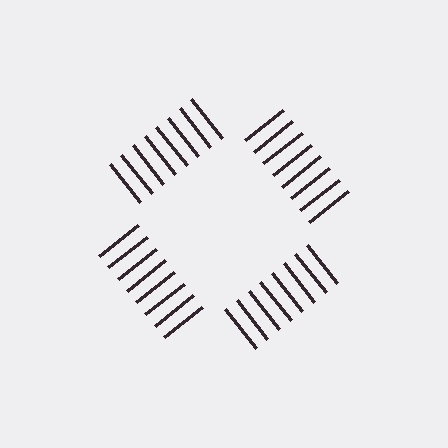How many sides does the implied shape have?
4 sides — the line-ends trace a square.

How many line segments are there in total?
32 — 8 along each of the 4 edges.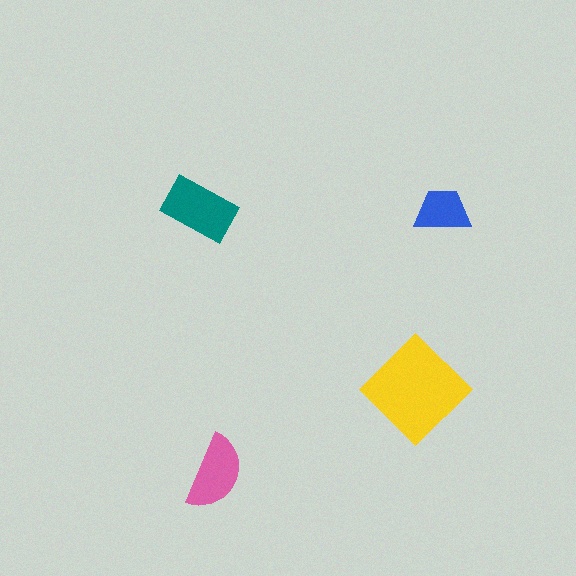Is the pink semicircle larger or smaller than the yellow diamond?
Smaller.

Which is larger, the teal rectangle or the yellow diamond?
The yellow diamond.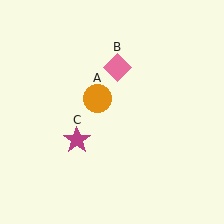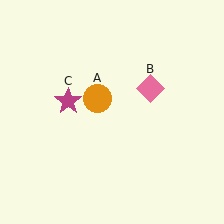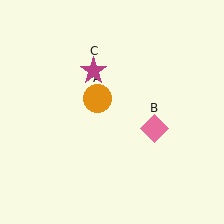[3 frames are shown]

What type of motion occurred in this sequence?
The pink diamond (object B), magenta star (object C) rotated clockwise around the center of the scene.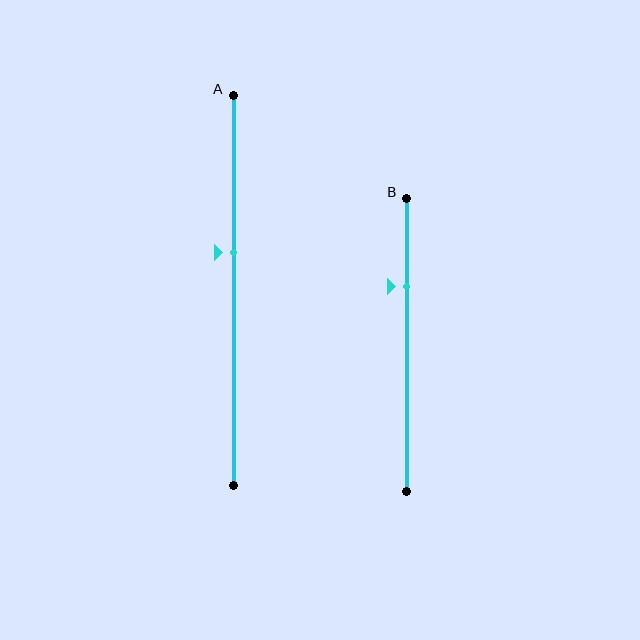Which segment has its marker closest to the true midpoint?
Segment A has its marker closest to the true midpoint.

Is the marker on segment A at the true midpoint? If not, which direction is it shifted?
No, the marker on segment A is shifted upward by about 10% of the segment length.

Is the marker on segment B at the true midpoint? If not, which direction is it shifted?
No, the marker on segment B is shifted upward by about 20% of the segment length.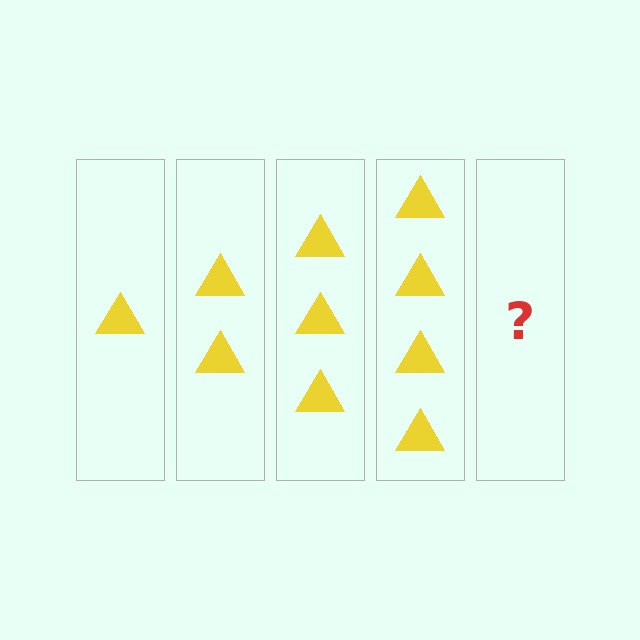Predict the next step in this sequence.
The next step is 5 triangles.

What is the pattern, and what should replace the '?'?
The pattern is that each step adds one more triangle. The '?' should be 5 triangles.